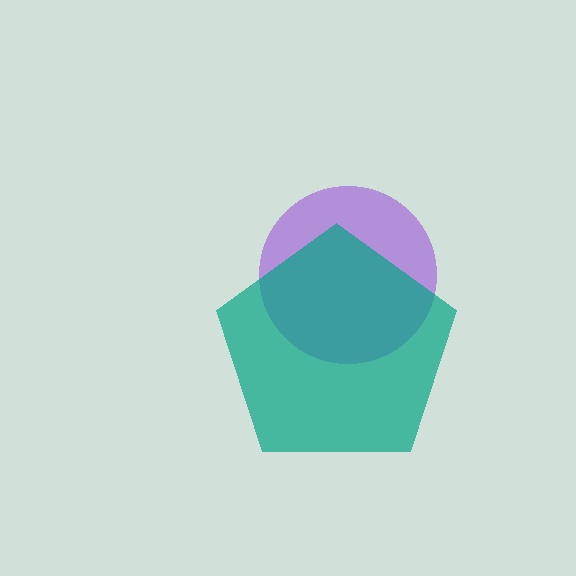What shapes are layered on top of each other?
The layered shapes are: a purple circle, a teal pentagon.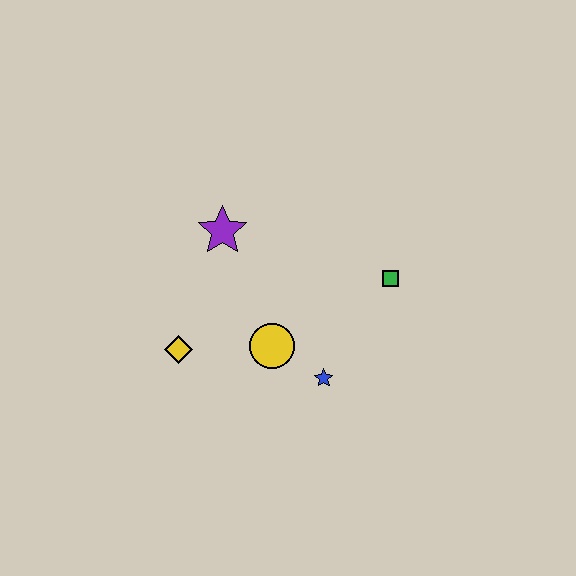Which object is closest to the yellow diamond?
The yellow circle is closest to the yellow diamond.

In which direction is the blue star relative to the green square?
The blue star is below the green square.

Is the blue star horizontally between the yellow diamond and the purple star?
No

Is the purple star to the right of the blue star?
No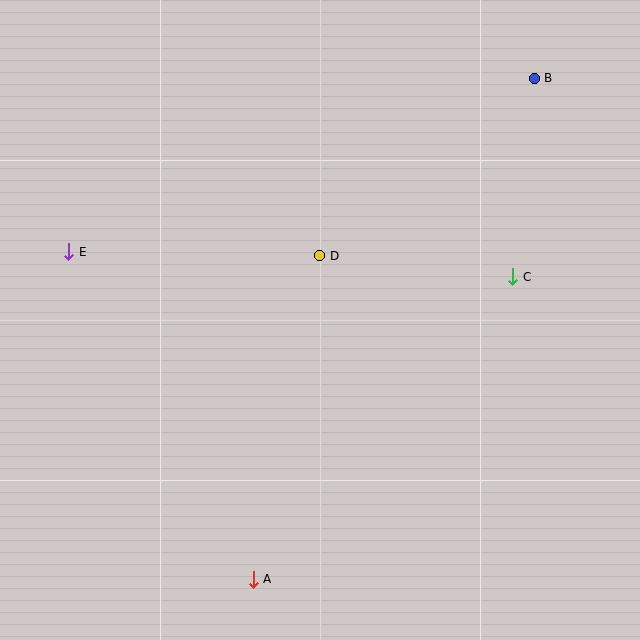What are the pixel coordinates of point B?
Point B is at (534, 78).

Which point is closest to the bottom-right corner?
Point C is closest to the bottom-right corner.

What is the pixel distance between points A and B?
The distance between A and B is 575 pixels.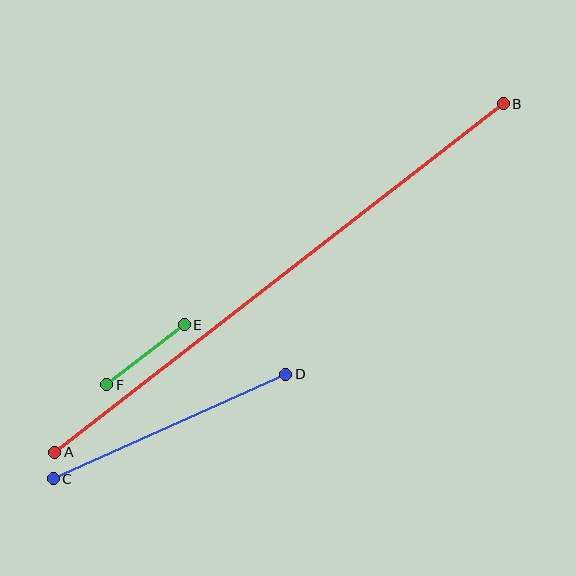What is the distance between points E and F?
The distance is approximately 98 pixels.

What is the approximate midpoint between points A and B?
The midpoint is at approximately (279, 278) pixels.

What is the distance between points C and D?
The distance is approximately 255 pixels.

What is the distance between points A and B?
The distance is approximately 568 pixels.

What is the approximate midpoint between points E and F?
The midpoint is at approximately (145, 355) pixels.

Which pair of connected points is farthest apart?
Points A and B are farthest apart.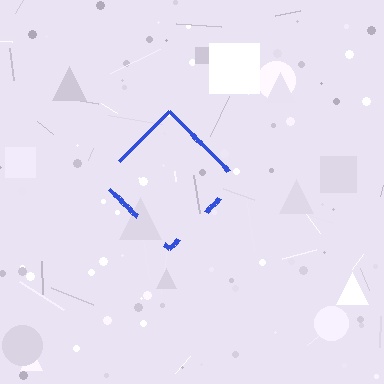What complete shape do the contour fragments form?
The contour fragments form a diamond.